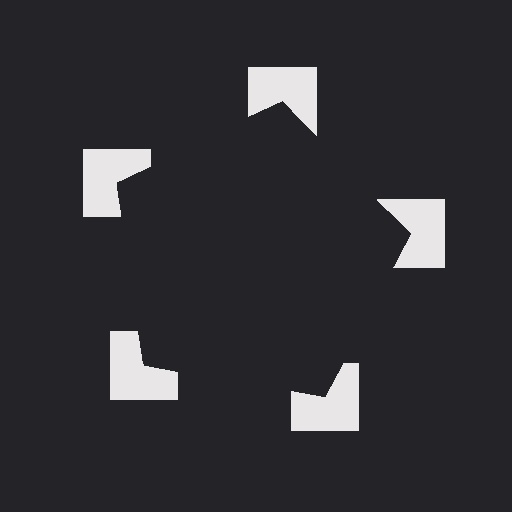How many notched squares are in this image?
There are 5 — one at each vertex of the illusory pentagon.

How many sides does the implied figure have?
5 sides.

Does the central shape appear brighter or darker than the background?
It typically appears slightly darker than the background, even though no actual brightness change is drawn.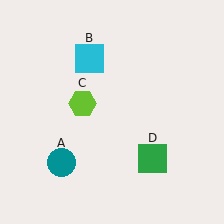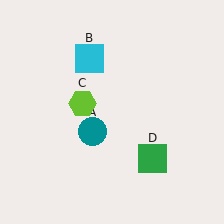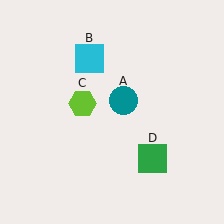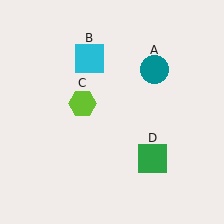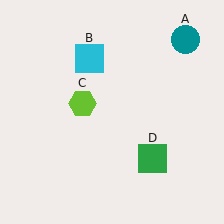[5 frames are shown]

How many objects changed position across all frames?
1 object changed position: teal circle (object A).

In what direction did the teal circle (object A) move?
The teal circle (object A) moved up and to the right.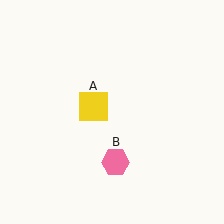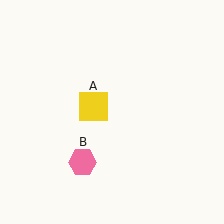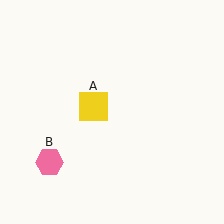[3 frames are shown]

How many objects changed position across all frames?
1 object changed position: pink hexagon (object B).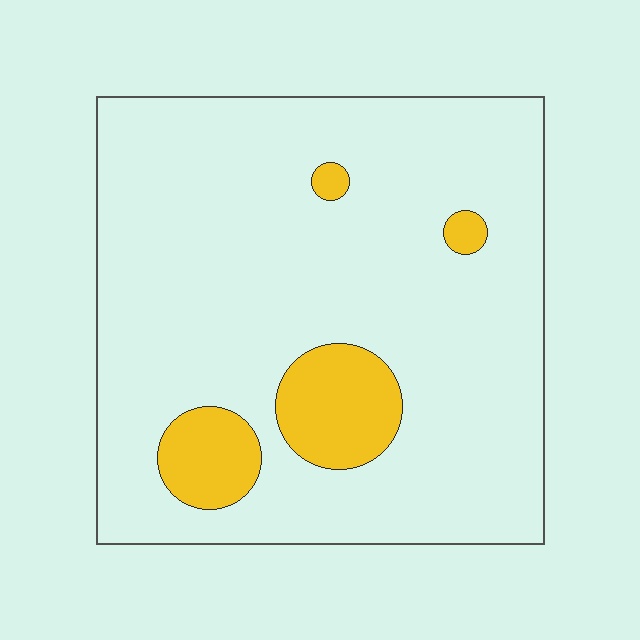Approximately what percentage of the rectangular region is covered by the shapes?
Approximately 10%.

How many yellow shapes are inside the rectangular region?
4.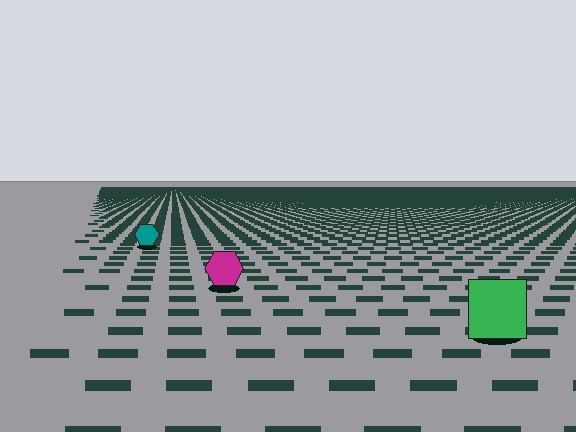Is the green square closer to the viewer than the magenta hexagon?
Yes. The green square is closer — you can tell from the texture gradient: the ground texture is coarser near it.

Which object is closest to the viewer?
The green square is closest. The texture marks near it are larger and more spread out.